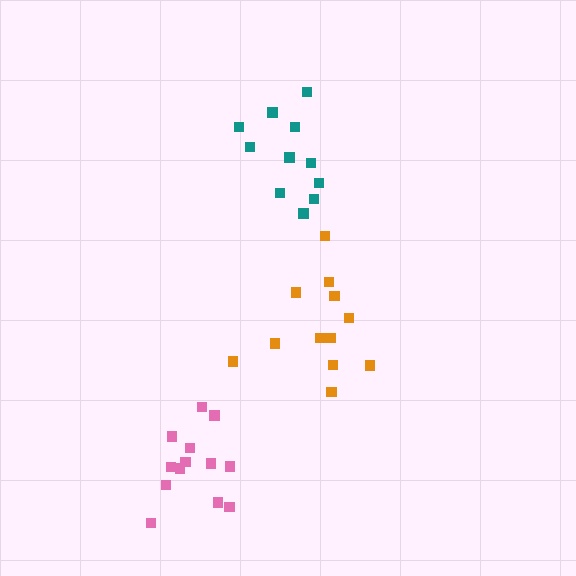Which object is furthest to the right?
The orange cluster is rightmost.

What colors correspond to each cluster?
The clusters are colored: pink, teal, orange.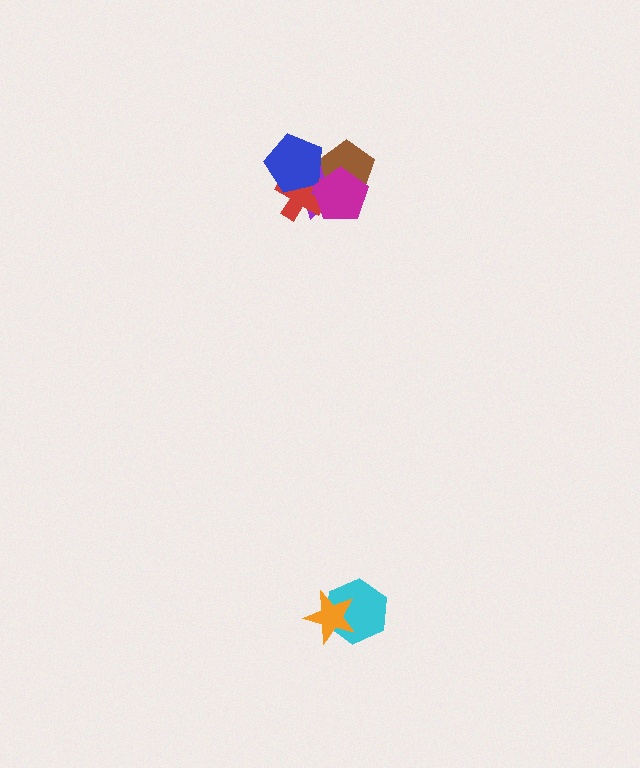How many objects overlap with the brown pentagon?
3 objects overlap with the brown pentagon.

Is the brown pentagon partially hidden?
Yes, it is partially covered by another shape.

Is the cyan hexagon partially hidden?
Yes, it is partially covered by another shape.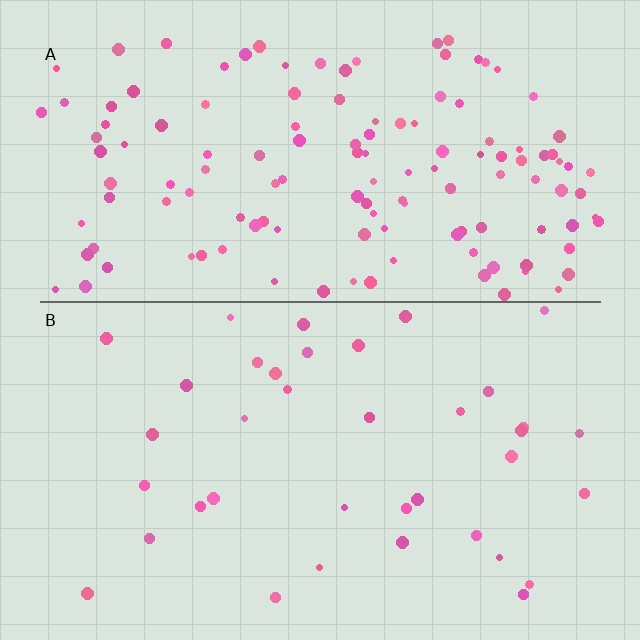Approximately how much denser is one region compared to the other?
Approximately 3.6× — region A over region B.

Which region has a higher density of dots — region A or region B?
A (the top).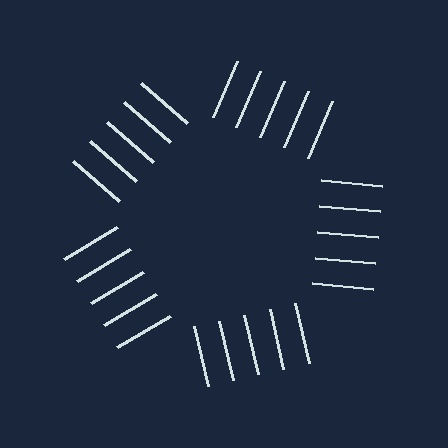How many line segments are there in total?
25 — 5 along each of the 5 edges.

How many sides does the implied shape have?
5 sides — the line-ends trace a pentagon.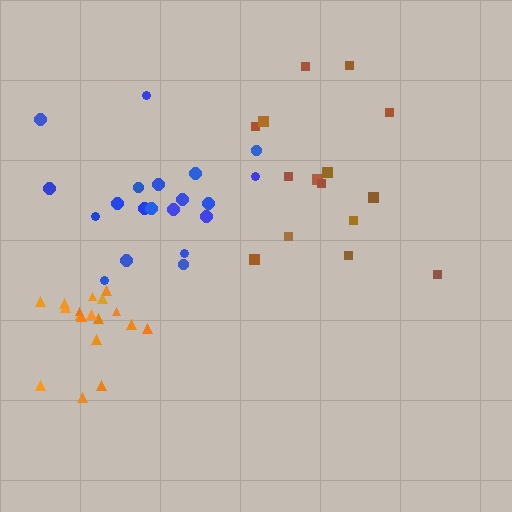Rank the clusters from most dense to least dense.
orange, blue, brown.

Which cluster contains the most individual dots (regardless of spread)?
Blue (20).